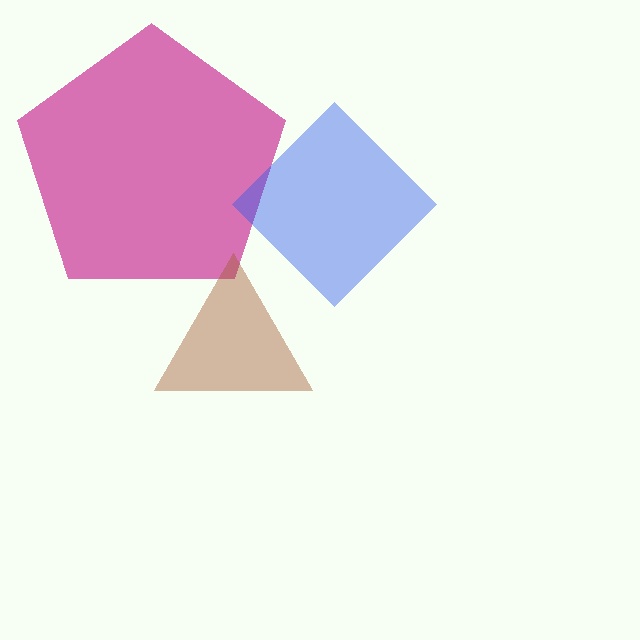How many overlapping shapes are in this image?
There are 3 overlapping shapes in the image.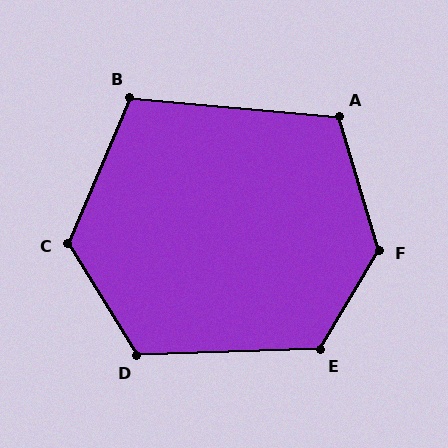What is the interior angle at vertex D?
Approximately 120 degrees (obtuse).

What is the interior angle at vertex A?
Approximately 112 degrees (obtuse).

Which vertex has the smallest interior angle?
B, at approximately 108 degrees.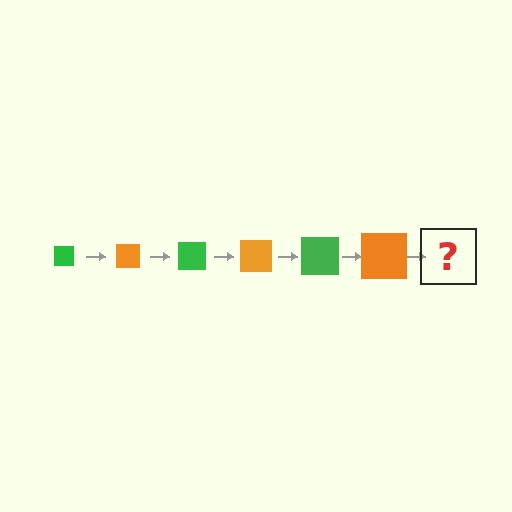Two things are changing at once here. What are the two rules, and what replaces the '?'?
The two rules are that the square grows larger each step and the color cycles through green and orange. The '?' should be a green square, larger than the previous one.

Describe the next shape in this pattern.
It should be a green square, larger than the previous one.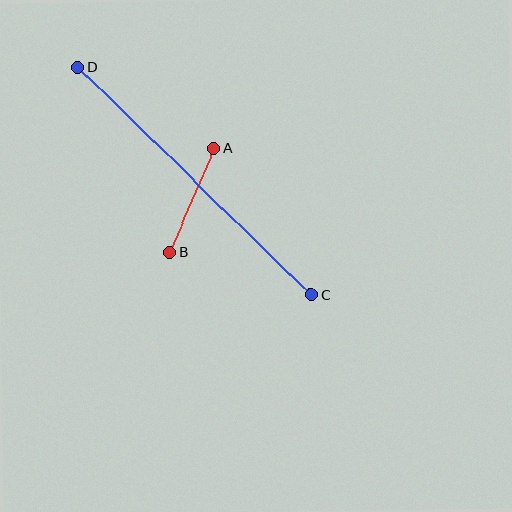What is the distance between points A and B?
The distance is approximately 114 pixels.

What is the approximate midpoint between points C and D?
The midpoint is at approximately (195, 181) pixels.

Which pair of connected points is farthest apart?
Points C and D are farthest apart.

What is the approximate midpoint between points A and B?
The midpoint is at approximately (192, 200) pixels.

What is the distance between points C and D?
The distance is approximately 326 pixels.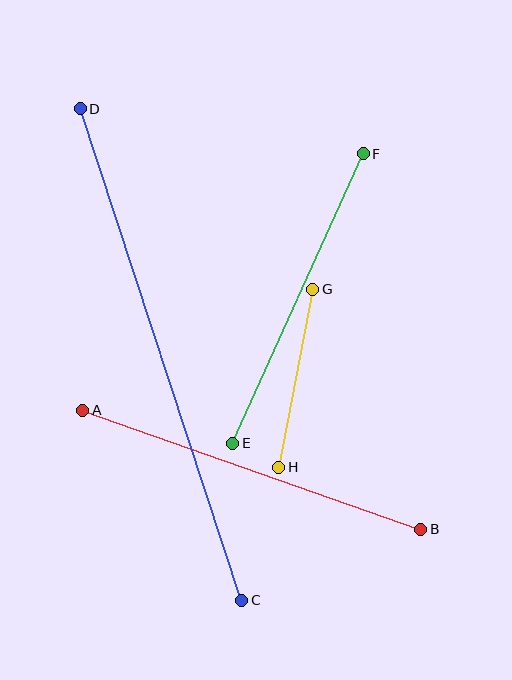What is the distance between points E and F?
The distance is approximately 317 pixels.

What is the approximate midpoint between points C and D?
The midpoint is at approximately (161, 355) pixels.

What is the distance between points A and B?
The distance is approximately 358 pixels.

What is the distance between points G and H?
The distance is approximately 181 pixels.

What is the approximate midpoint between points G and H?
The midpoint is at approximately (296, 378) pixels.